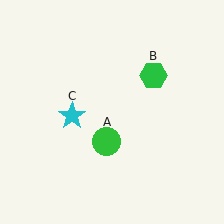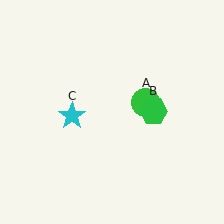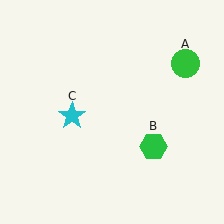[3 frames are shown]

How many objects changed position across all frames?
2 objects changed position: green circle (object A), green hexagon (object B).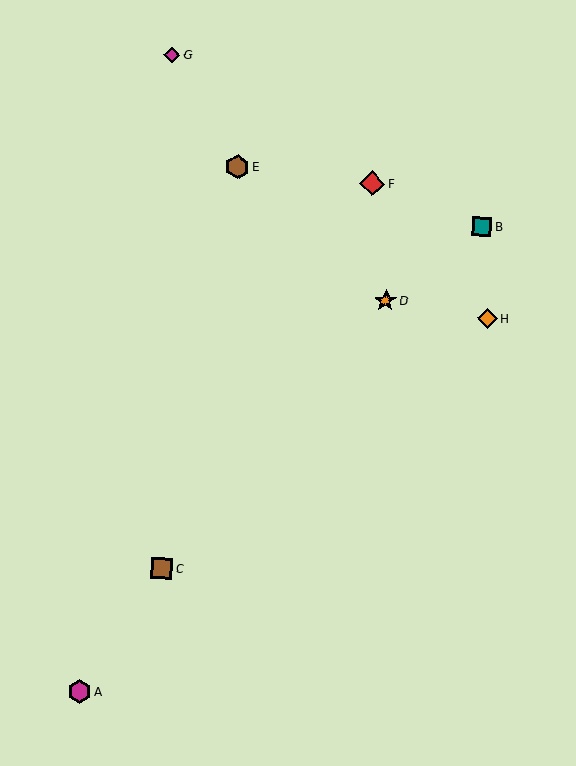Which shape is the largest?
The red diamond (labeled F) is the largest.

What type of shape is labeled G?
Shape G is a magenta diamond.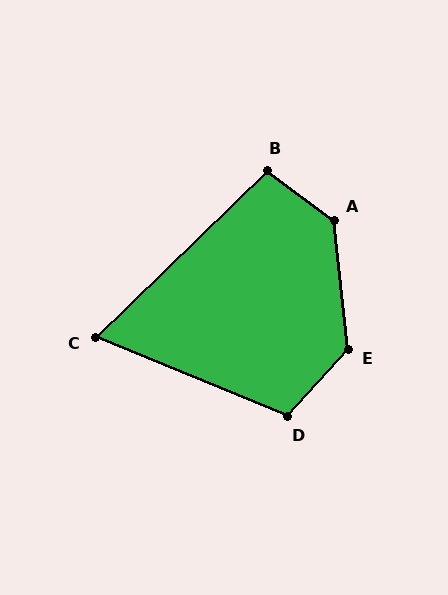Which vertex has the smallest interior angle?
C, at approximately 67 degrees.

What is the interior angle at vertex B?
Approximately 99 degrees (obtuse).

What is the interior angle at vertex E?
Approximately 131 degrees (obtuse).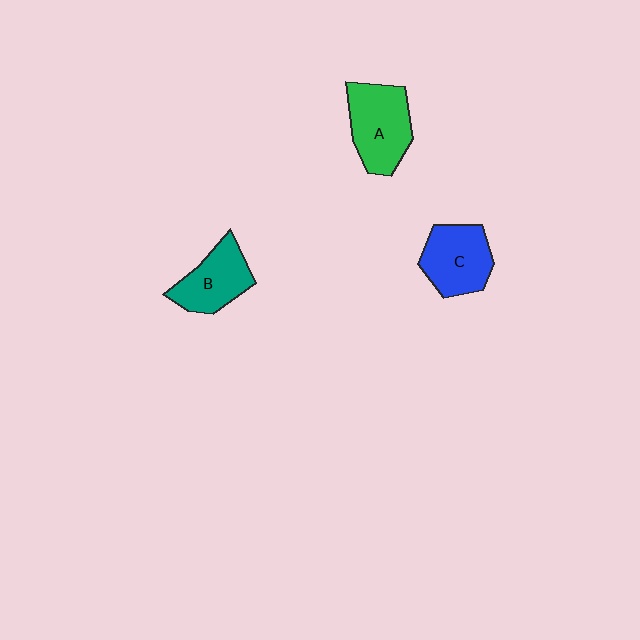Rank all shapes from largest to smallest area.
From largest to smallest: A (green), C (blue), B (teal).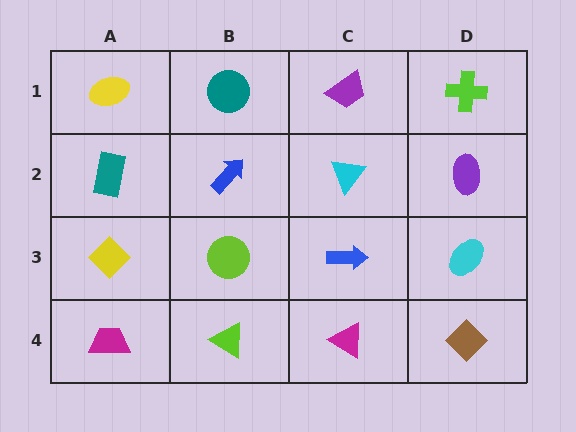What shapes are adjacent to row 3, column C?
A cyan triangle (row 2, column C), a magenta triangle (row 4, column C), a lime circle (row 3, column B), a cyan ellipse (row 3, column D).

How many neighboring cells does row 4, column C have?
3.